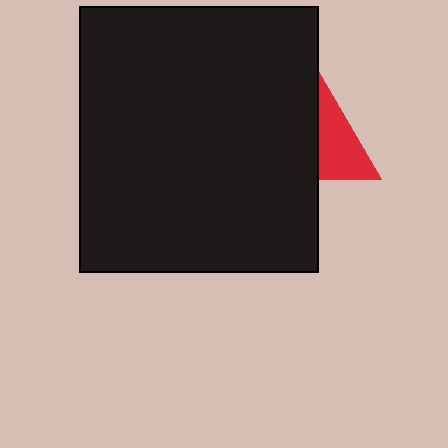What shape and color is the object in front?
The object in front is a black rectangle.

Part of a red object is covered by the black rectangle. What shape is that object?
It is a triangle.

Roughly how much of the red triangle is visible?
A small part of it is visible (roughly 43%).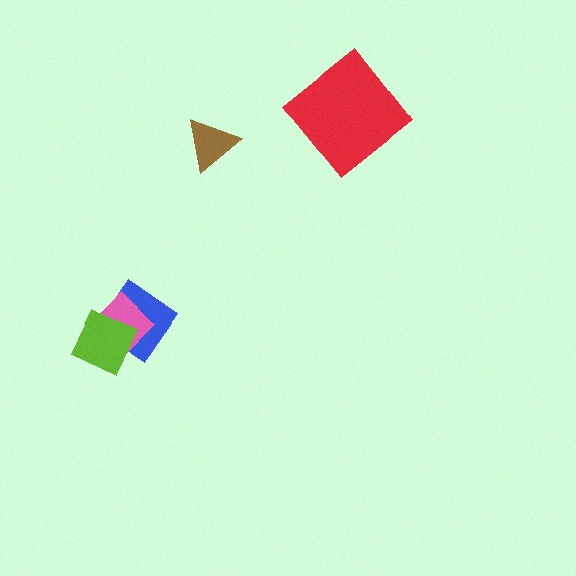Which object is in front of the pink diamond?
The lime diamond is in front of the pink diamond.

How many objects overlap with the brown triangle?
0 objects overlap with the brown triangle.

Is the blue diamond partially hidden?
Yes, it is partially covered by another shape.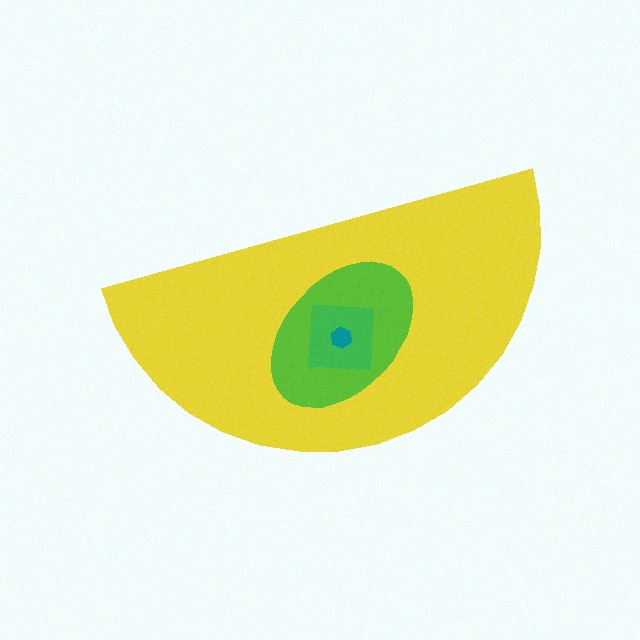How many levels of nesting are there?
4.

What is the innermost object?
The teal hexagon.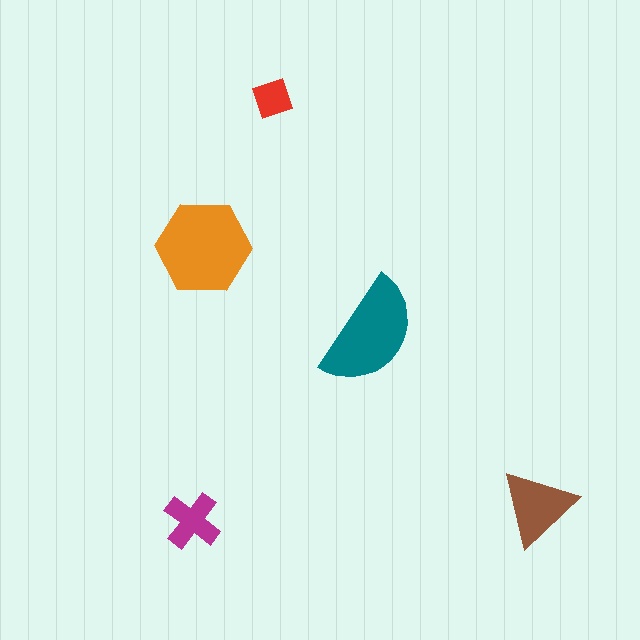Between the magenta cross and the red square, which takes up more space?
The magenta cross.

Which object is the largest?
The orange hexagon.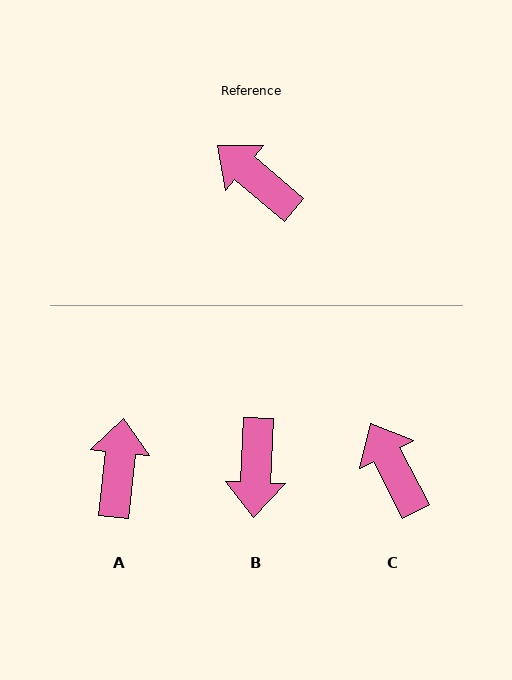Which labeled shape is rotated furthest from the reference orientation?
B, about 127 degrees away.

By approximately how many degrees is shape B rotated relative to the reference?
Approximately 127 degrees counter-clockwise.